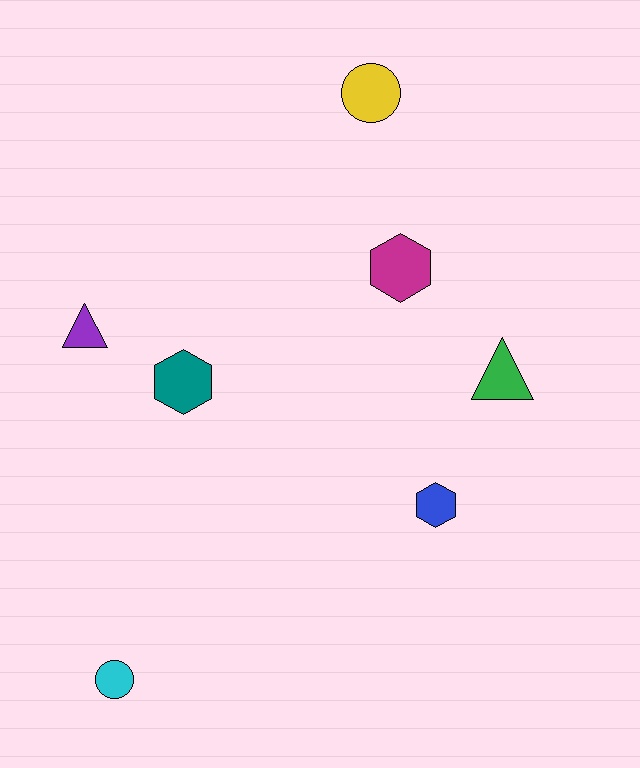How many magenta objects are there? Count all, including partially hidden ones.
There is 1 magenta object.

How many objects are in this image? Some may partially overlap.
There are 7 objects.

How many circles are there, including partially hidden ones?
There are 2 circles.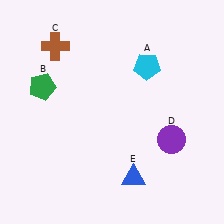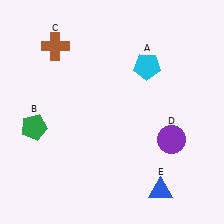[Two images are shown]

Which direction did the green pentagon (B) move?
The green pentagon (B) moved down.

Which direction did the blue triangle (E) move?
The blue triangle (E) moved right.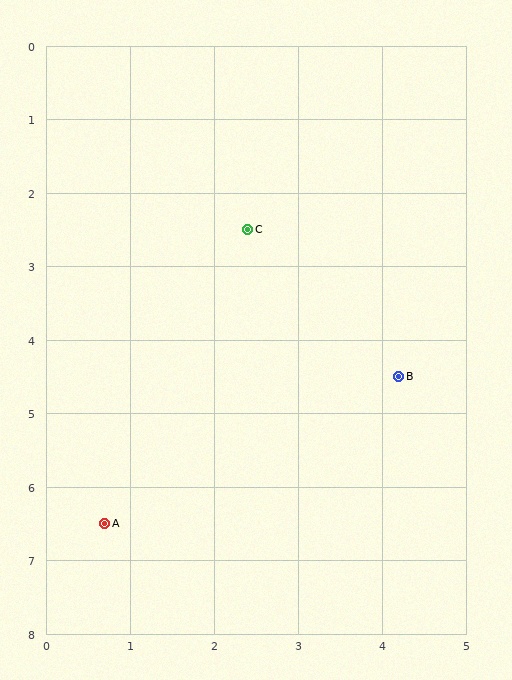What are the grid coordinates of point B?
Point B is at approximately (4.2, 4.5).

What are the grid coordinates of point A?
Point A is at approximately (0.7, 6.5).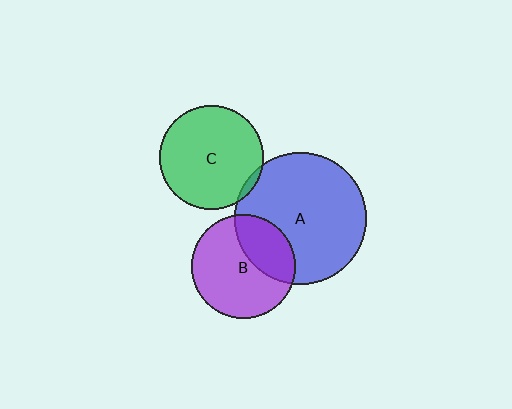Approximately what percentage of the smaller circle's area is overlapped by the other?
Approximately 5%.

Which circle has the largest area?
Circle A (blue).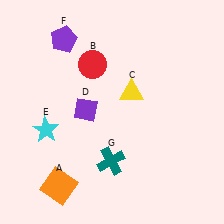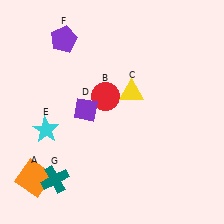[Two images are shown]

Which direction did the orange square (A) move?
The orange square (A) moved left.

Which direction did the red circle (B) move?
The red circle (B) moved down.